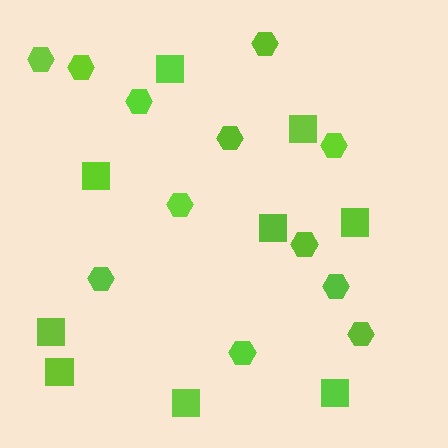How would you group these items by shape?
There are 2 groups: one group of squares (9) and one group of hexagons (12).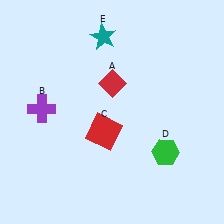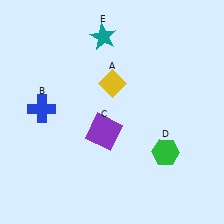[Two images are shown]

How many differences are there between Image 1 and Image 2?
There are 3 differences between the two images.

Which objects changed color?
A changed from red to yellow. B changed from purple to blue. C changed from red to purple.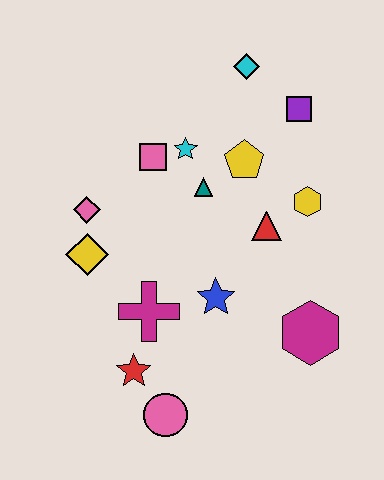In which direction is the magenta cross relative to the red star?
The magenta cross is above the red star.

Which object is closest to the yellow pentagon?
The teal triangle is closest to the yellow pentagon.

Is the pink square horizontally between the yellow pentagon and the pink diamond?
Yes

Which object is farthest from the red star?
The cyan diamond is farthest from the red star.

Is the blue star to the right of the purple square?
No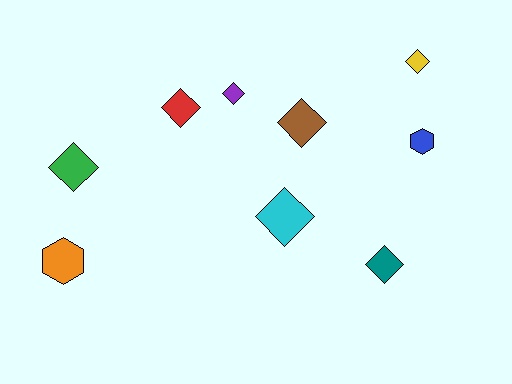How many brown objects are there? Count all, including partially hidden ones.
There is 1 brown object.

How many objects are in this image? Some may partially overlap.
There are 9 objects.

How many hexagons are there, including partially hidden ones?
There are 2 hexagons.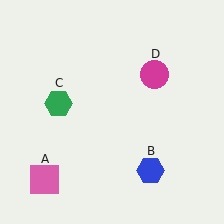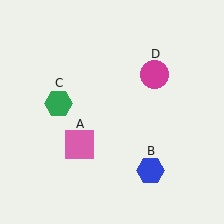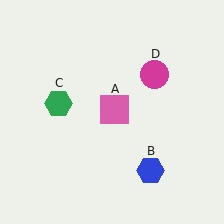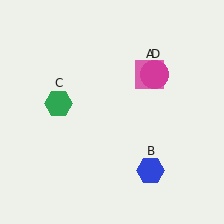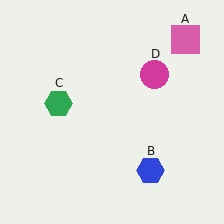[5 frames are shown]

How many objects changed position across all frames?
1 object changed position: pink square (object A).